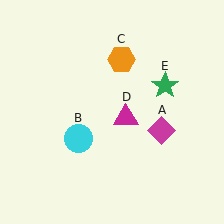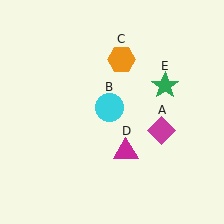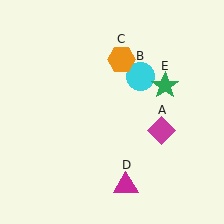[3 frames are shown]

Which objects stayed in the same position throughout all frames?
Magenta diamond (object A) and orange hexagon (object C) and green star (object E) remained stationary.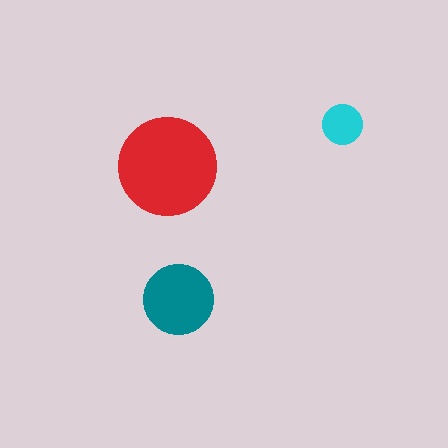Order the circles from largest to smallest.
the red one, the teal one, the cyan one.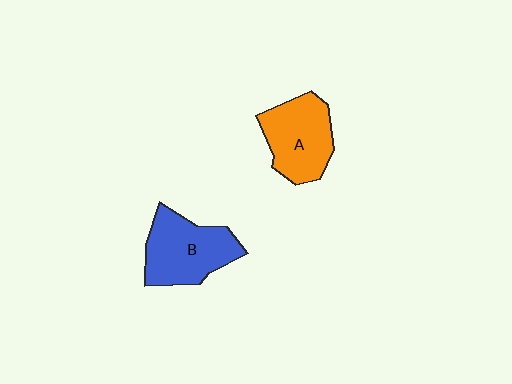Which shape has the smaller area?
Shape A (orange).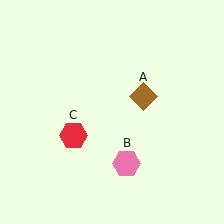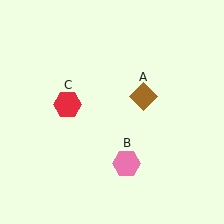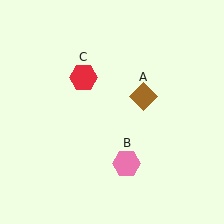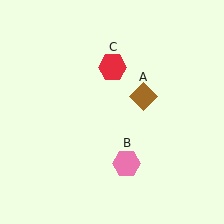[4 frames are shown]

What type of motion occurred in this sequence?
The red hexagon (object C) rotated clockwise around the center of the scene.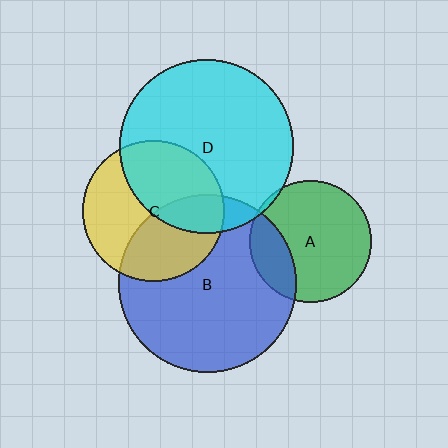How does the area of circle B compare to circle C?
Approximately 1.6 times.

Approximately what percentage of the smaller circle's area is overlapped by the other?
Approximately 20%.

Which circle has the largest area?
Circle B (blue).